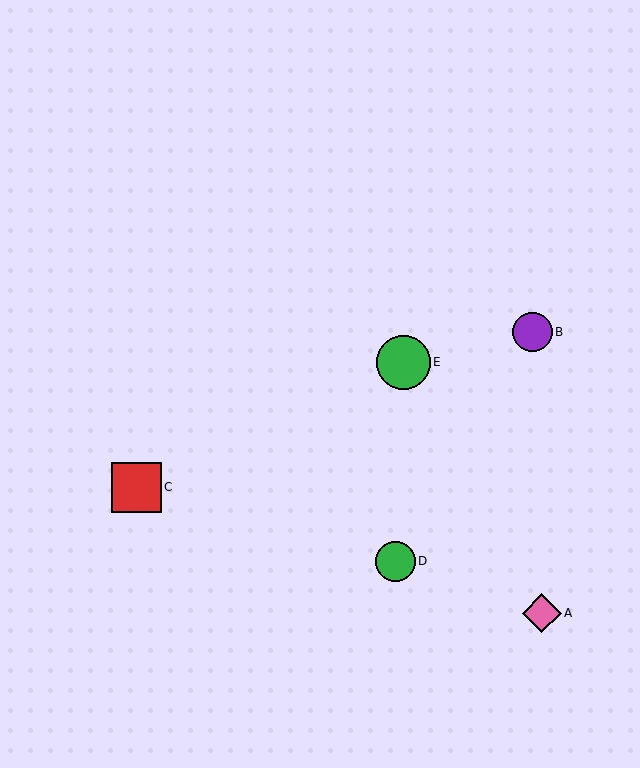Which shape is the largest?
The green circle (labeled E) is the largest.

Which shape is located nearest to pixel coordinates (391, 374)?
The green circle (labeled E) at (404, 362) is nearest to that location.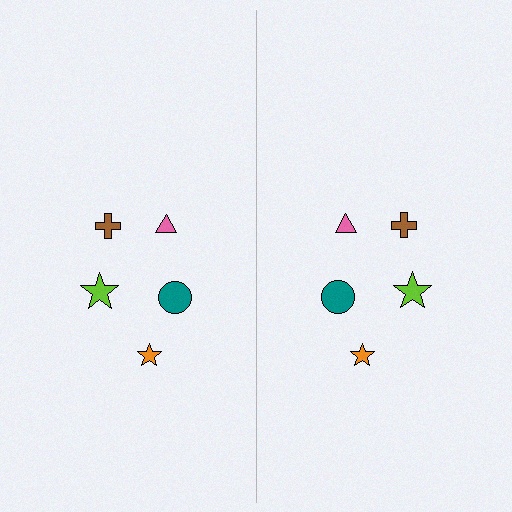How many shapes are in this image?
There are 10 shapes in this image.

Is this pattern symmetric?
Yes, this pattern has bilateral (reflection) symmetry.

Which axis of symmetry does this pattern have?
The pattern has a vertical axis of symmetry running through the center of the image.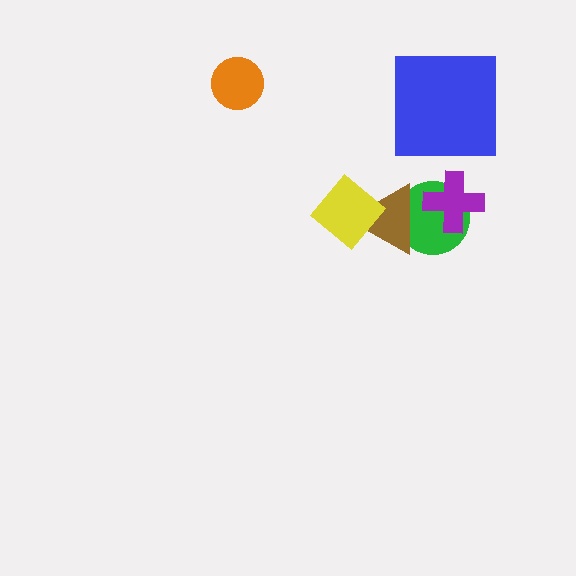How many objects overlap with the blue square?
0 objects overlap with the blue square.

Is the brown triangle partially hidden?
Yes, it is partially covered by another shape.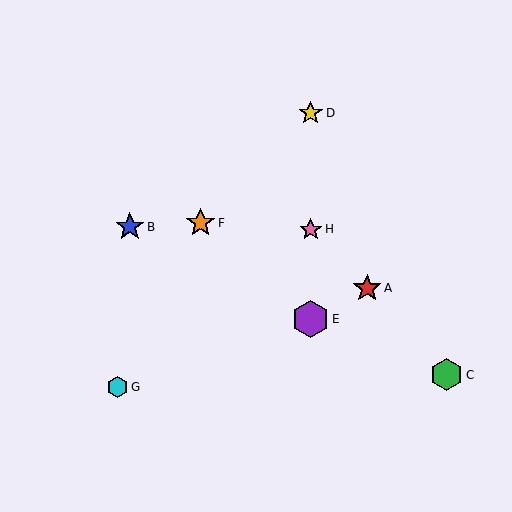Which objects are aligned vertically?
Objects D, E, H are aligned vertically.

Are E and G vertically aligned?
No, E is at x≈311 and G is at x≈117.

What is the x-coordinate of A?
Object A is at x≈367.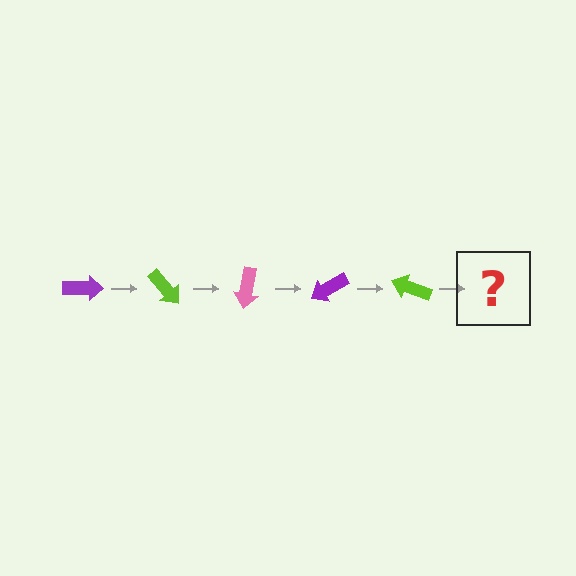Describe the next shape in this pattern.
It should be a pink arrow, rotated 250 degrees from the start.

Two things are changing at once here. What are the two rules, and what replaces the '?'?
The two rules are that it rotates 50 degrees each step and the color cycles through purple, lime, and pink. The '?' should be a pink arrow, rotated 250 degrees from the start.